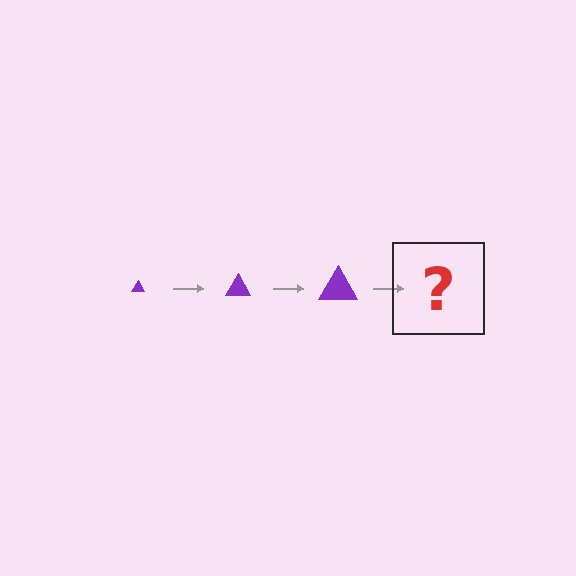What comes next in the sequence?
The next element should be a purple triangle, larger than the previous one.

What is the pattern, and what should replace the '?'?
The pattern is that the triangle gets progressively larger each step. The '?' should be a purple triangle, larger than the previous one.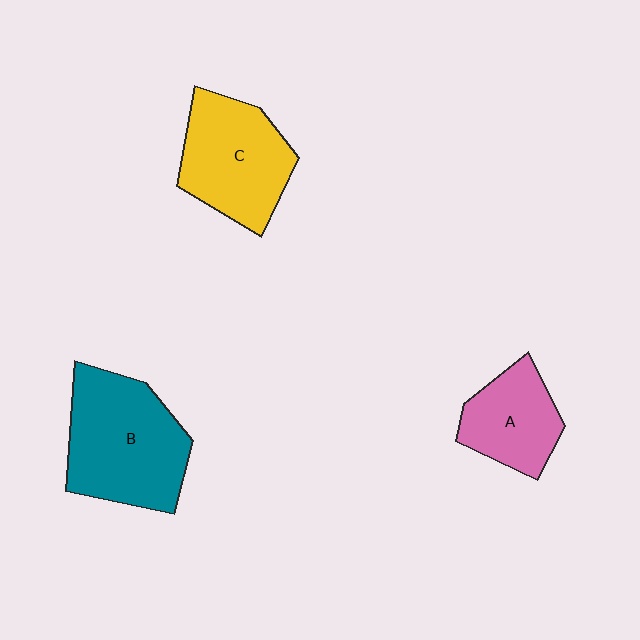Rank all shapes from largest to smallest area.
From largest to smallest: B (teal), C (yellow), A (pink).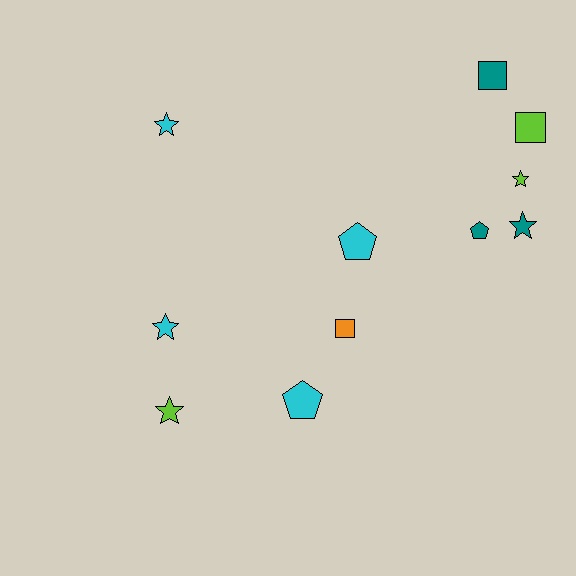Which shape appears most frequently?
Star, with 5 objects.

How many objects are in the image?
There are 11 objects.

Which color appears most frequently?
Cyan, with 4 objects.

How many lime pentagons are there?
There are no lime pentagons.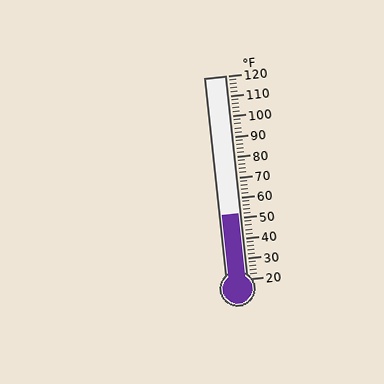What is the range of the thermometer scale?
The thermometer scale ranges from 20°F to 120°F.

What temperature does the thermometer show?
The thermometer shows approximately 52°F.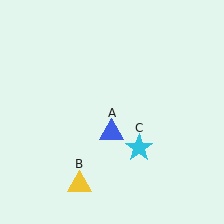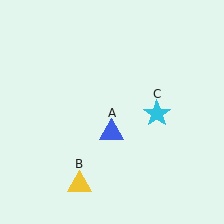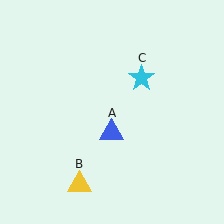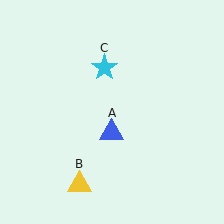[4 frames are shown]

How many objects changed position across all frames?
1 object changed position: cyan star (object C).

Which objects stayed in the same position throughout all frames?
Blue triangle (object A) and yellow triangle (object B) remained stationary.